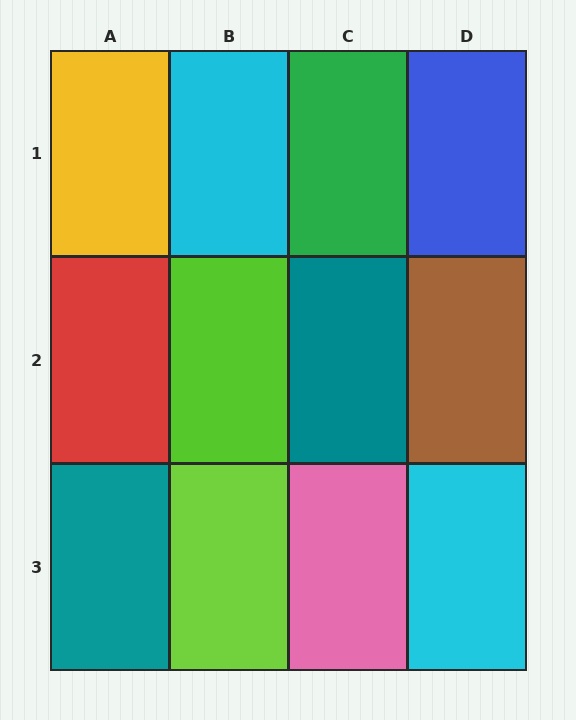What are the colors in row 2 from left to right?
Red, lime, teal, brown.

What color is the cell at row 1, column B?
Cyan.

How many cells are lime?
2 cells are lime.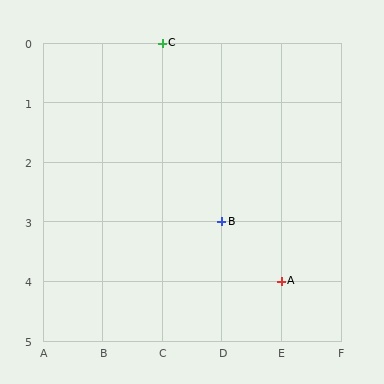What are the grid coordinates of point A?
Point A is at grid coordinates (E, 4).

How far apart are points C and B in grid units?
Points C and B are 1 column and 3 rows apart (about 3.2 grid units diagonally).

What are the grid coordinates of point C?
Point C is at grid coordinates (C, 0).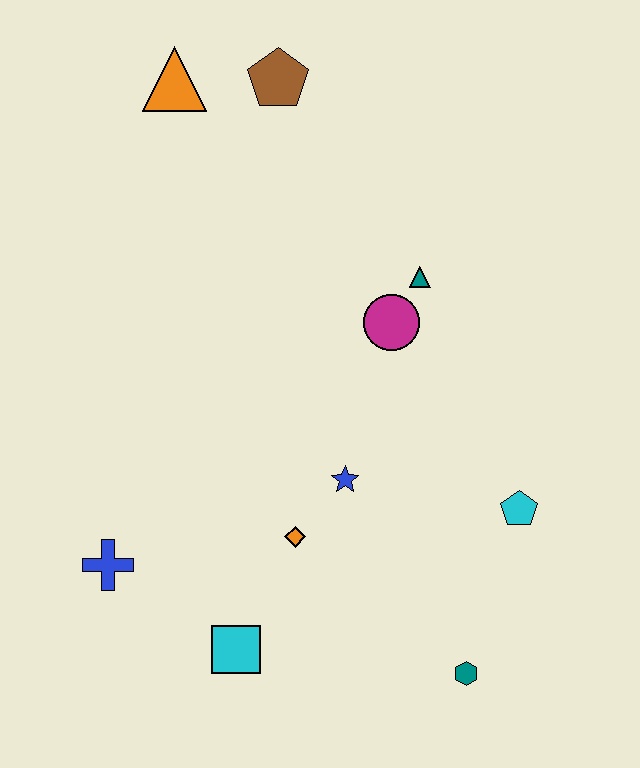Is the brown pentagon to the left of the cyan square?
No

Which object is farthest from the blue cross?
The brown pentagon is farthest from the blue cross.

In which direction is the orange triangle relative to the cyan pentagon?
The orange triangle is above the cyan pentagon.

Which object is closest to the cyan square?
The orange diamond is closest to the cyan square.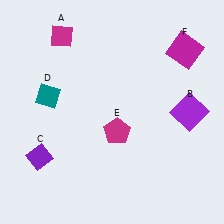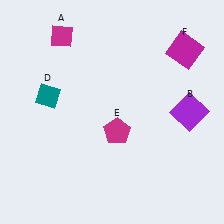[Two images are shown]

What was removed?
The purple diamond (C) was removed in Image 2.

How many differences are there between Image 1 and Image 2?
There is 1 difference between the two images.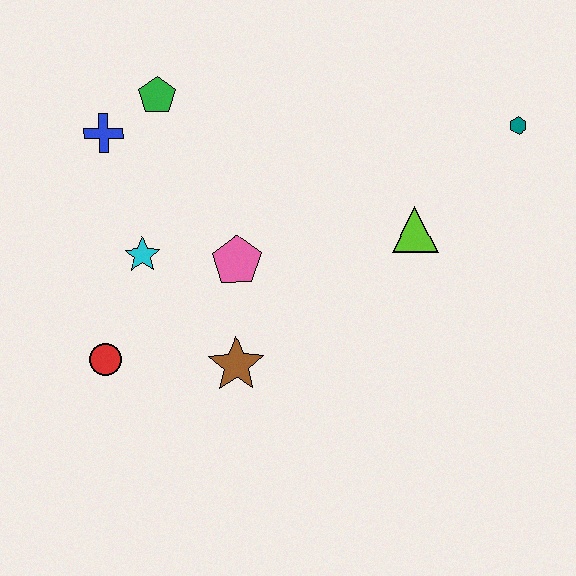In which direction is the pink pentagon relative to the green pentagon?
The pink pentagon is below the green pentagon.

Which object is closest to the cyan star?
The pink pentagon is closest to the cyan star.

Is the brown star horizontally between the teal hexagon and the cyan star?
Yes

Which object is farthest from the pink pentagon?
The teal hexagon is farthest from the pink pentagon.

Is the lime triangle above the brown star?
Yes